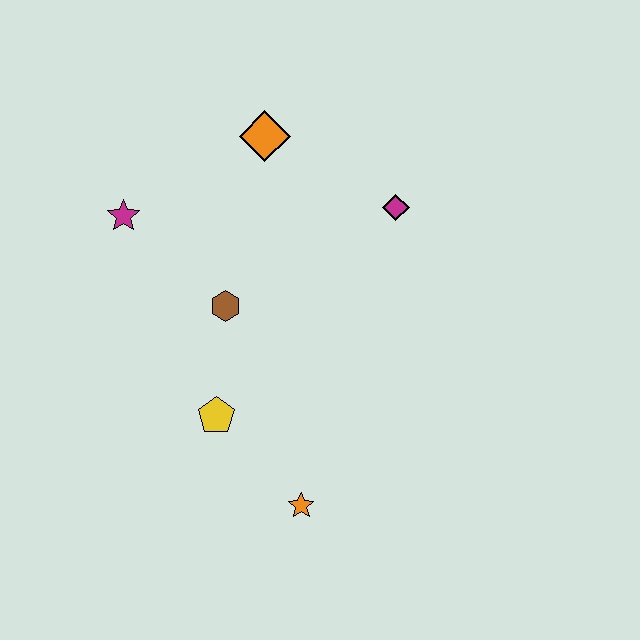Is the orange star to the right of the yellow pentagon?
Yes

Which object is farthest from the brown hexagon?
The orange star is farthest from the brown hexagon.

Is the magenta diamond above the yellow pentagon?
Yes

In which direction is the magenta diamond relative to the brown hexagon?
The magenta diamond is to the right of the brown hexagon.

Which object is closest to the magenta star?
The brown hexagon is closest to the magenta star.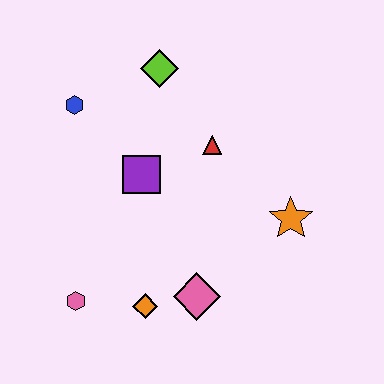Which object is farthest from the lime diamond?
The pink hexagon is farthest from the lime diamond.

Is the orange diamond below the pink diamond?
Yes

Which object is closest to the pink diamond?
The orange diamond is closest to the pink diamond.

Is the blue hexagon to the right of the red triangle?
No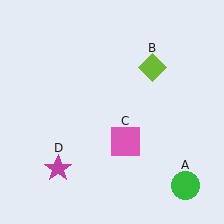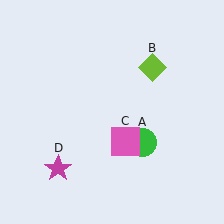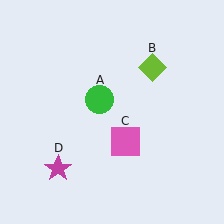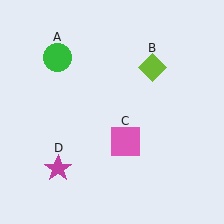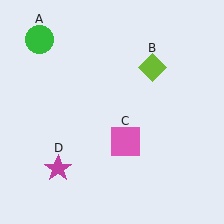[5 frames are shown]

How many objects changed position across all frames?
1 object changed position: green circle (object A).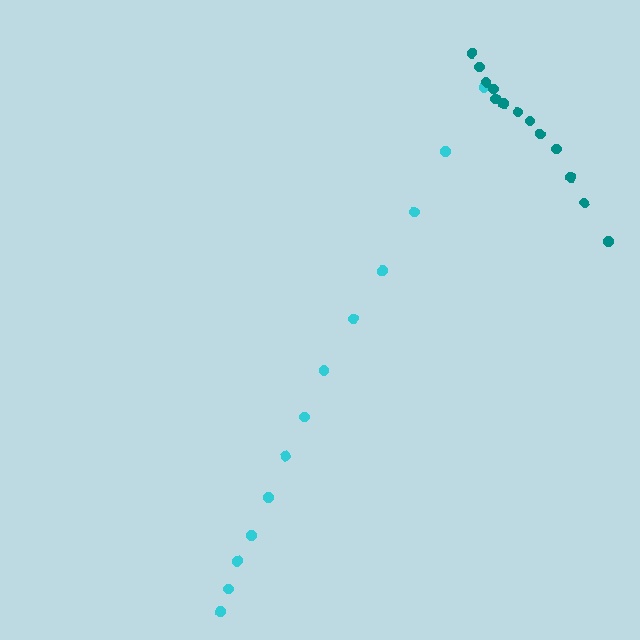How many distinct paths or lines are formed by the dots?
There are 2 distinct paths.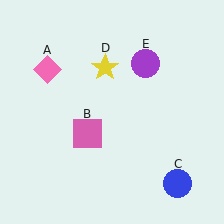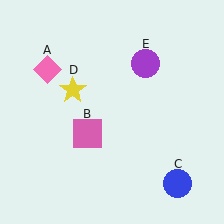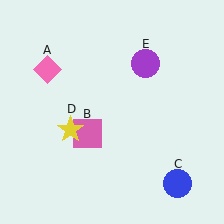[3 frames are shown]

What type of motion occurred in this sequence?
The yellow star (object D) rotated counterclockwise around the center of the scene.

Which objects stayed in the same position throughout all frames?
Pink diamond (object A) and pink square (object B) and blue circle (object C) and purple circle (object E) remained stationary.